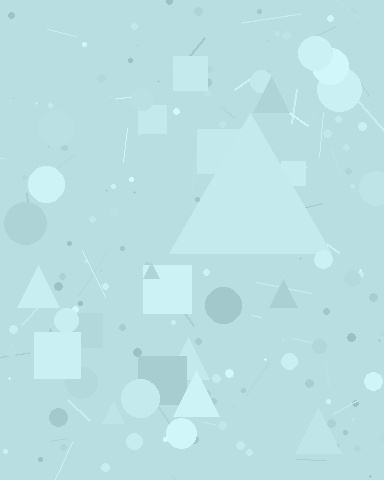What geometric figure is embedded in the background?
A triangle is embedded in the background.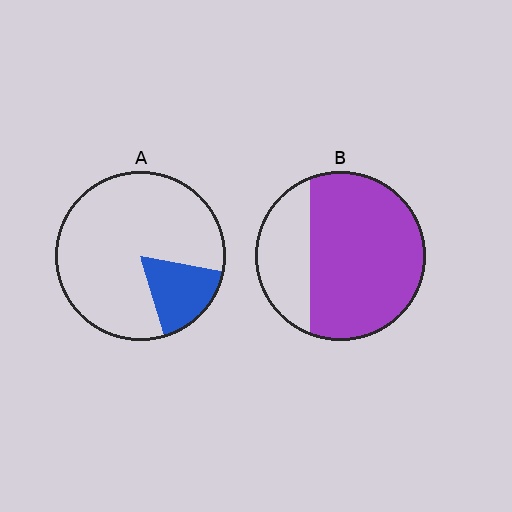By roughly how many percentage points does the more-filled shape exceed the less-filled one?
By roughly 55 percentage points (B over A).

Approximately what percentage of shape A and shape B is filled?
A is approximately 20% and B is approximately 70%.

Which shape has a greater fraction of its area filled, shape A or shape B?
Shape B.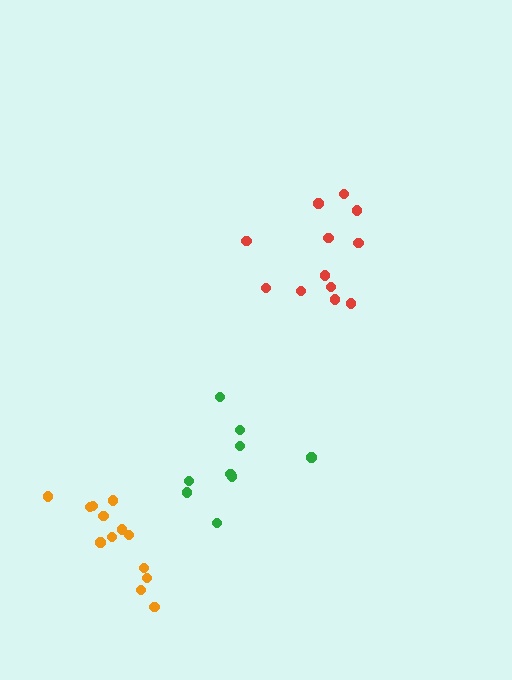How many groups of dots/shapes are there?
There are 3 groups.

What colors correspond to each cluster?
The clusters are colored: green, red, orange.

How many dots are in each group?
Group 1: 9 dots, Group 2: 12 dots, Group 3: 13 dots (34 total).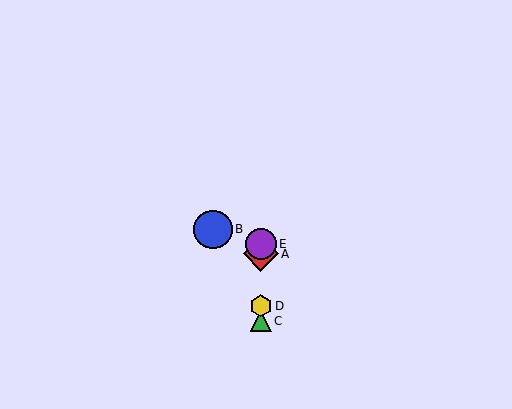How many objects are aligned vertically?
4 objects (A, C, D, E) are aligned vertically.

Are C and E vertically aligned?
Yes, both are at x≈261.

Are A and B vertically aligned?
No, A is at x≈261 and B is at x≈213.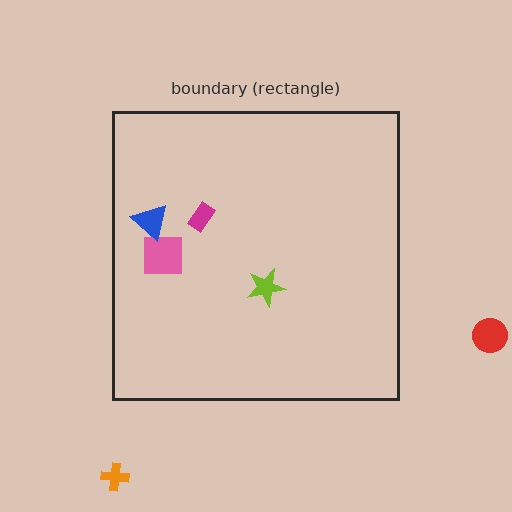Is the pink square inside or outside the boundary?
Inside.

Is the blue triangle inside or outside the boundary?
Inside.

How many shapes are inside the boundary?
4 inside, 2 outside.